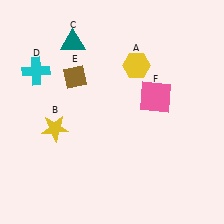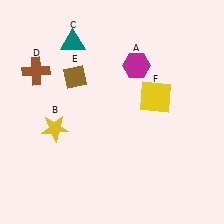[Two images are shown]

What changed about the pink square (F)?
In Image 1, F is pink. In Image 2, it changed to yellow.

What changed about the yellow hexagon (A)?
In Image 1, A is yellow. In Image 2, it changed to magenta.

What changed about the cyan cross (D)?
In Image 1, D is cyan. In Image 2, it changed to brown.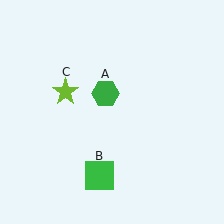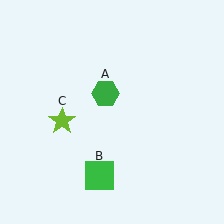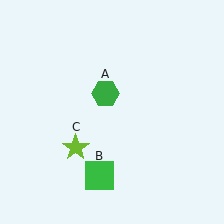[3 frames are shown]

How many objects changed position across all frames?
1 object changed position: lime star (object C).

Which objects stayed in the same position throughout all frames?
Green hexagon (object A) and green square (object B) remained stationary.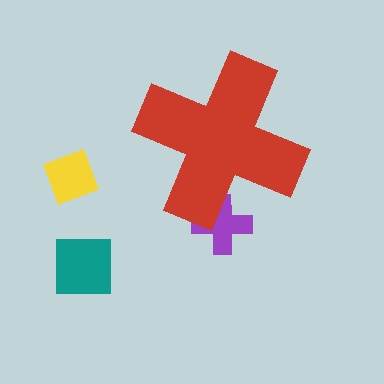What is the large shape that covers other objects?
A red cross.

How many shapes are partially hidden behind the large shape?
1 shape is partially hidden.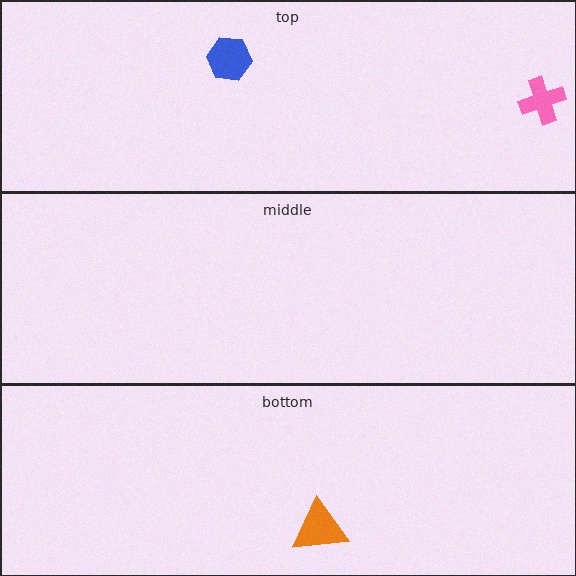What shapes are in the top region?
The blue hexagon, the pink cross.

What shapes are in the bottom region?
The orange triangle.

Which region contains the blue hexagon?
The top region.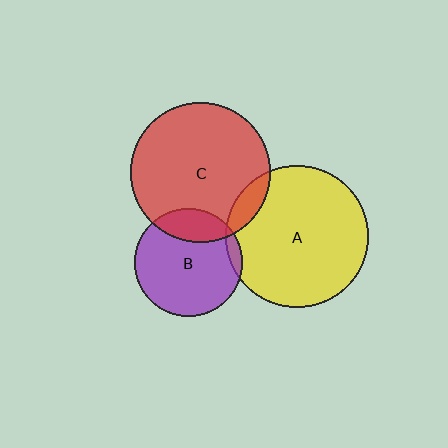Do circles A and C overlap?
Yes.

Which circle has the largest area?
Circle A (yellow).